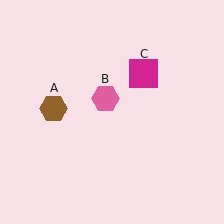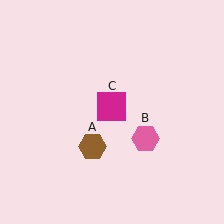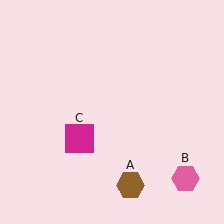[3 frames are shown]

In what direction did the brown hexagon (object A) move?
The brown hexagon (object A) moved down and to the right.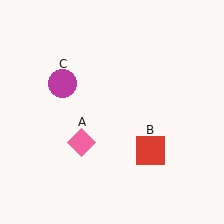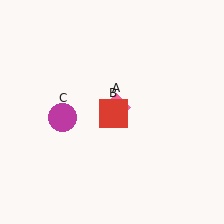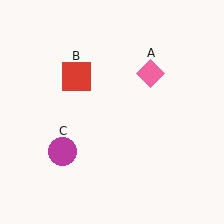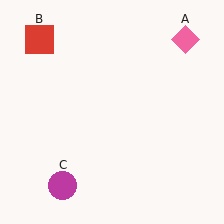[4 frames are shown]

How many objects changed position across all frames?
3 objects changed position: pink diamond (object A), red square (object B), magenta circle (object C).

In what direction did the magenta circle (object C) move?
The magenta circle (object C) moved down.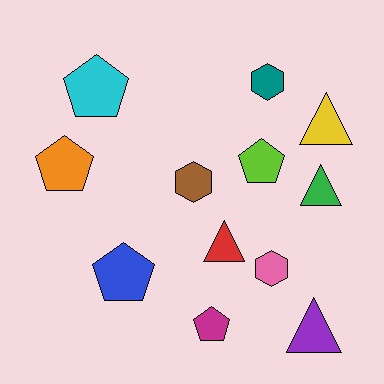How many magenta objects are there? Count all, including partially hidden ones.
There is 1 magenta object.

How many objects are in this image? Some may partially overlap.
There are 12 objects.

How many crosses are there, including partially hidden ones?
There are no crosses.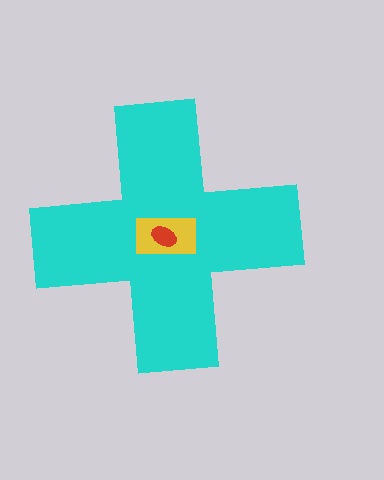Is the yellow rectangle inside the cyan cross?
Yes.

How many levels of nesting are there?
3.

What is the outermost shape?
The cyan cross.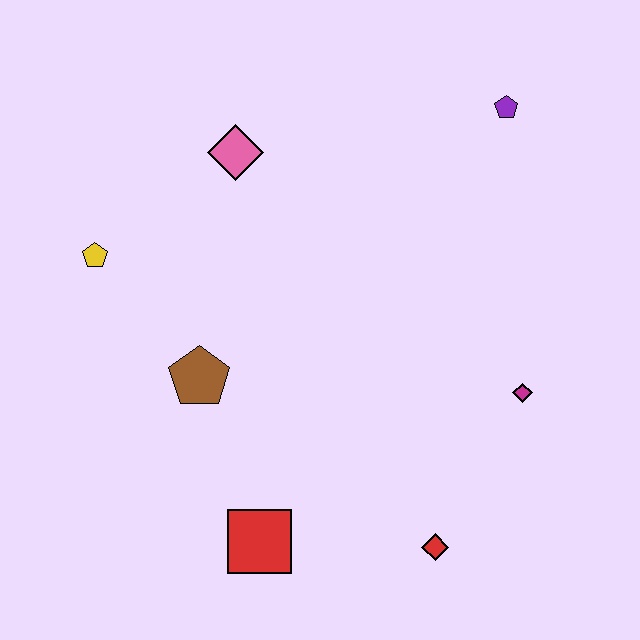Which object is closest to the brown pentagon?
The yellow pentagon is closest to the brown pentagon.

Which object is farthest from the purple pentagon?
The red square is farthest from the purple pentagon.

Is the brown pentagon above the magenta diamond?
Yes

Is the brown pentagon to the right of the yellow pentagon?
Yes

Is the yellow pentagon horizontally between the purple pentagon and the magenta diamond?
No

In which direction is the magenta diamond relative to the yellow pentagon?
The magenta diamond is to the right of the yellow pentagon.